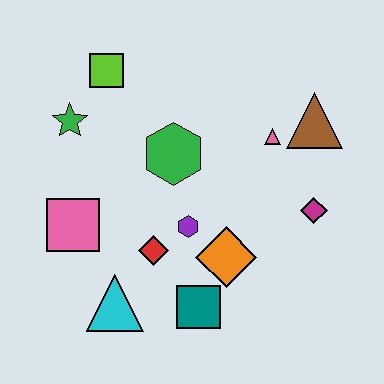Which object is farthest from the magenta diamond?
The green star is farthest from the magenta diamond.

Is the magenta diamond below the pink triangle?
Yes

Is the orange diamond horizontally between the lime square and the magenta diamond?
Yes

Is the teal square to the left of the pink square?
No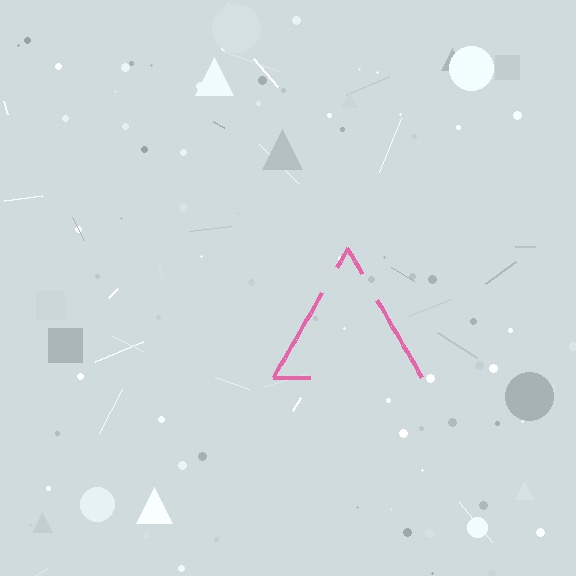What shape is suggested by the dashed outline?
The dashed outline suggests a triangle.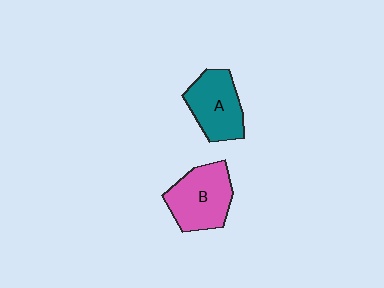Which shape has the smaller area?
Shape A (teal).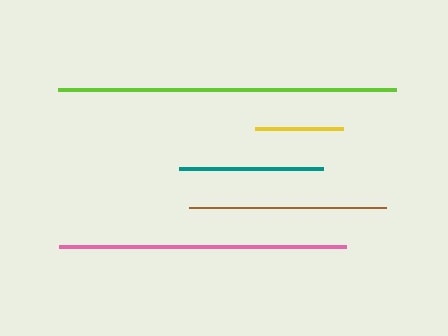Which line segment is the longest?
The lime line is the longest at approximately 338 pixels.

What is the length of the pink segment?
The pink segment is approximately 287 pixels long.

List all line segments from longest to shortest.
From longest to shortest: lime, pink, brown, teal, yellow.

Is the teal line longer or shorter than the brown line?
The brown line is longer than the teal line.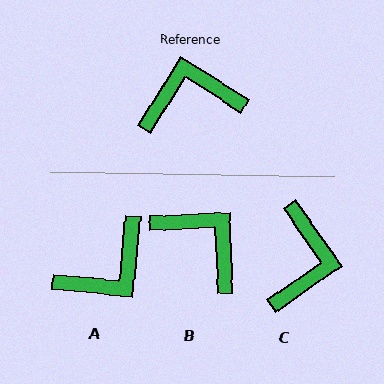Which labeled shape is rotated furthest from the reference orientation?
A, about 153 degrees away.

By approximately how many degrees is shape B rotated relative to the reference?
Approximately 55 degrees clockwise.